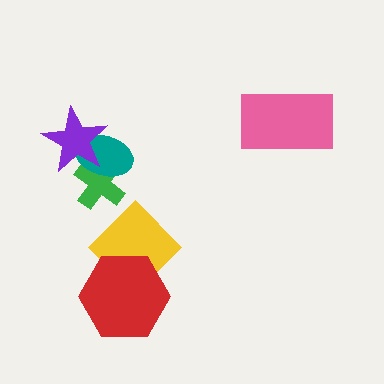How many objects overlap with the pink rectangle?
0 objects overlap with the pink rectangle.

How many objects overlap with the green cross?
2 objects overlap with the green cross.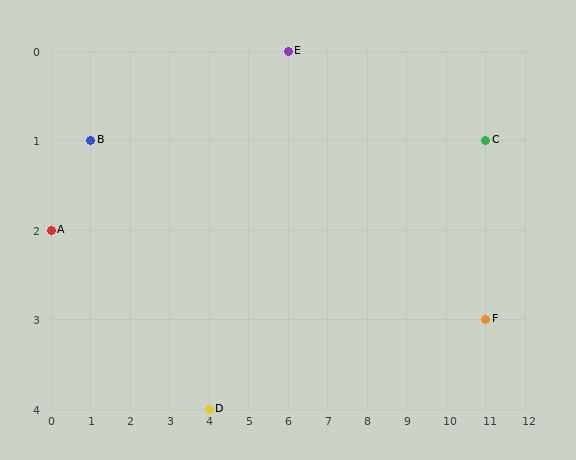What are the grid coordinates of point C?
Point C is at grid coordinates (11, 1).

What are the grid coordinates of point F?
Point F is at grid coordinates (11, 3).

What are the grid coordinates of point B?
Point B is at grid coordinates (1, 1).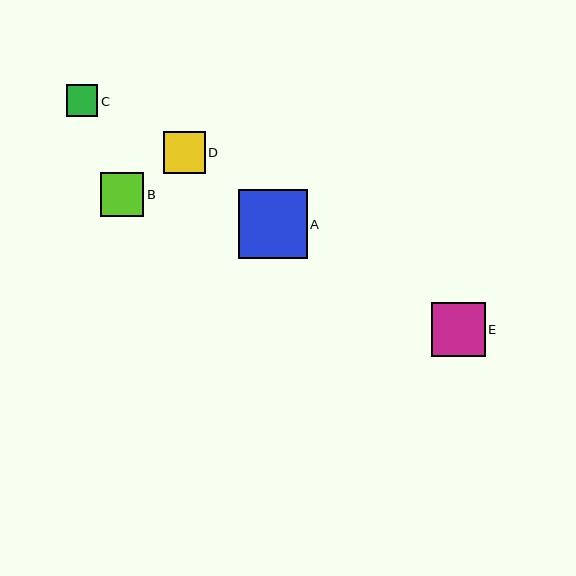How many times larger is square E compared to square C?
Square E is approximately 1.7 times the size of square C.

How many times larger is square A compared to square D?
Square A is approximately 1.6 times the size of square D.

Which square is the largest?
Square A is the largest with a size of approximately 68 pixels.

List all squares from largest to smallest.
From largest to smallest: A, E, B, D, C.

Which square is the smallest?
Square C is the smallest with a size of approximately 31 pixels.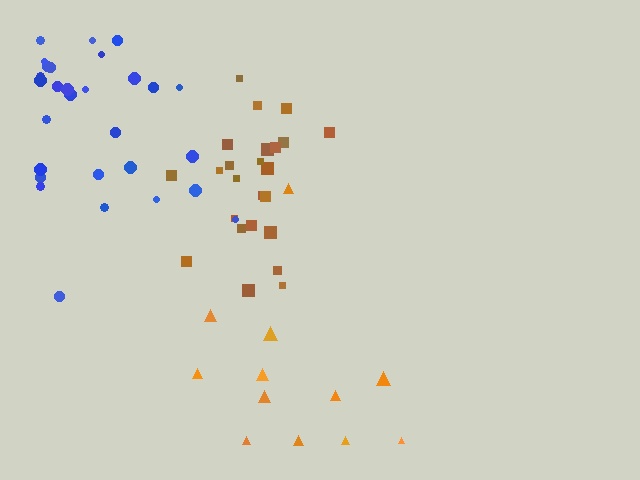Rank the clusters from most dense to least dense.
brown, blue, orange.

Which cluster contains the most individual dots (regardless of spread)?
Blue (29).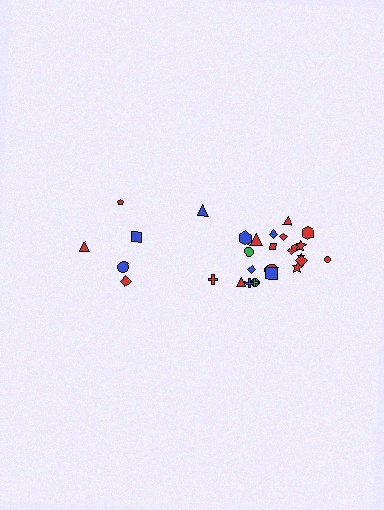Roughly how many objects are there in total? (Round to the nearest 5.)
Roughly 30 objects in total.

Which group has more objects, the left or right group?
The right group.